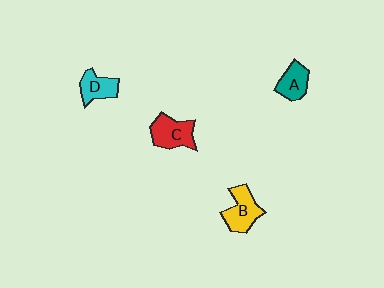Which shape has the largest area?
Shape B (yellow).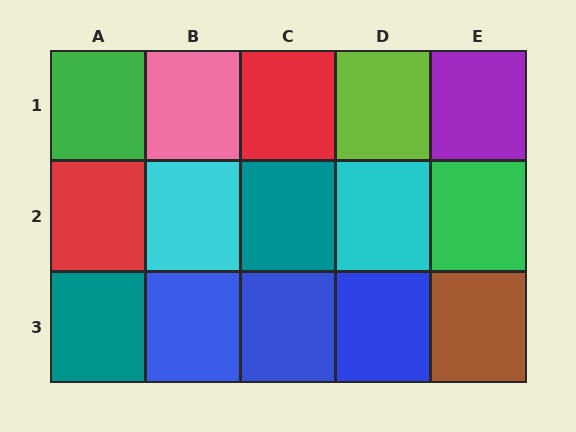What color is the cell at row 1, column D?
Lime.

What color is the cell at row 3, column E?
Brown.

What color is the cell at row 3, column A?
Teal.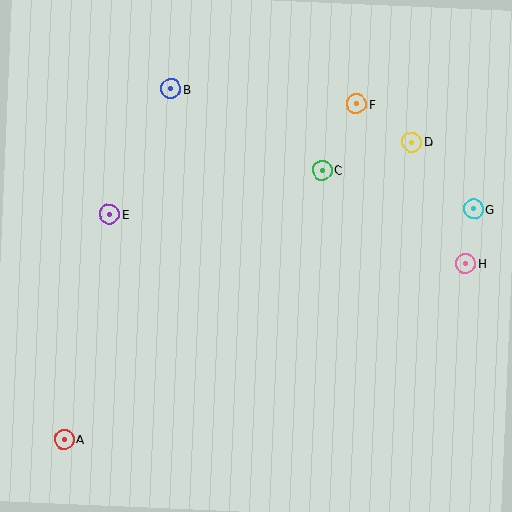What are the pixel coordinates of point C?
Point C is at (322, 170).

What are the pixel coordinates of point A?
Point A is at (64, 439).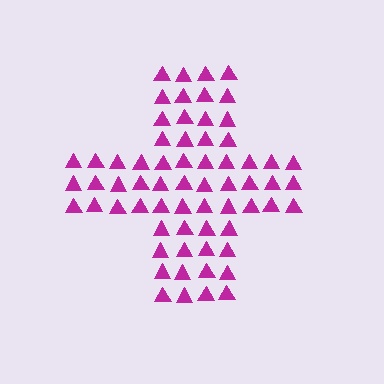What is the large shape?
The large shape is a cross.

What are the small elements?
The small elements are triangles.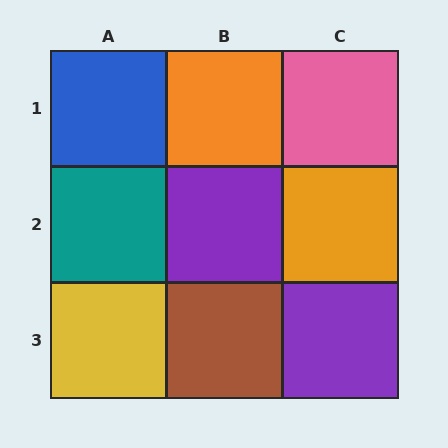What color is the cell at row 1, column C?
Pink.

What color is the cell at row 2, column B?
Purple.